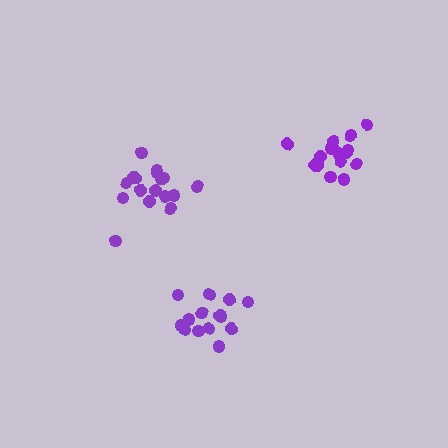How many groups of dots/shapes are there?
There are 3 groups.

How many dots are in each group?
Group 1: 17 dots, Group 2: 14 dots, Group 3: 16 dots (47 total).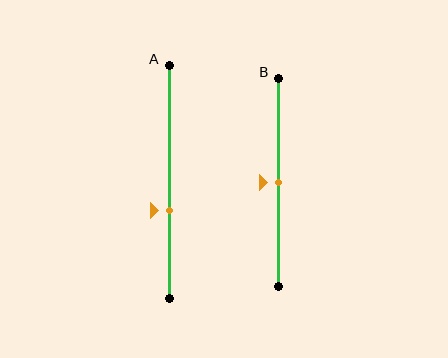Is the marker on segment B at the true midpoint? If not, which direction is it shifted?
Yes, the marker on segment B is at the true midpoint.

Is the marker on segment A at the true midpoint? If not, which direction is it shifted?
No, the marker on segment A is shifted downward by about 12% of the segment length.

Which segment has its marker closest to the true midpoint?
Segment B has its marker closest to the true midpoint.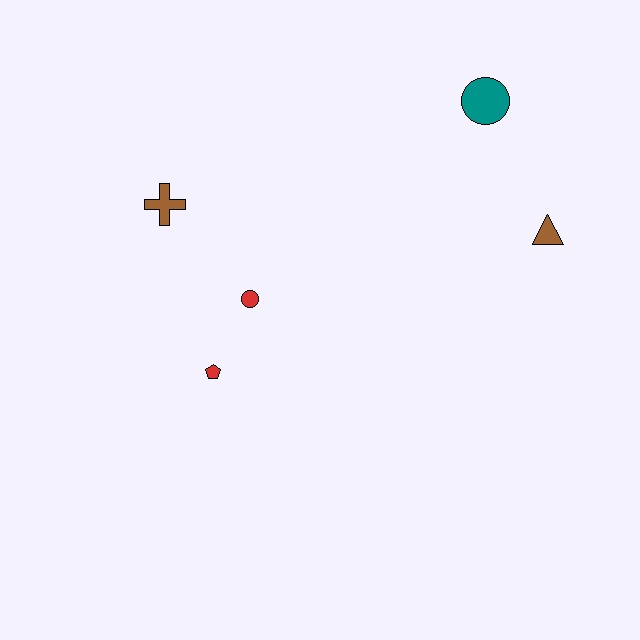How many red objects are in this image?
There are 2 red objects.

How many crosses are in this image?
There is 1 cross.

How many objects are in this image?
There are 5 objects.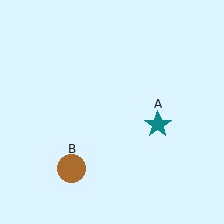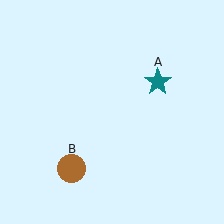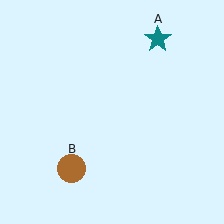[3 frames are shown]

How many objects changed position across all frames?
1 object changed position: teal star (object A).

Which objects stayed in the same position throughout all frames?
Brown circle (object B) remained stationary.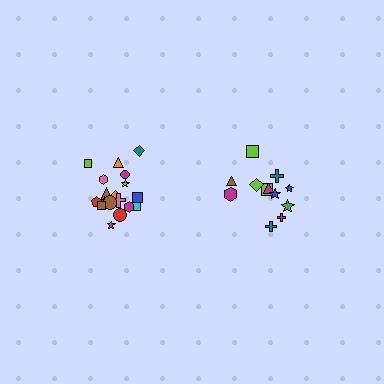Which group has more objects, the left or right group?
The left group.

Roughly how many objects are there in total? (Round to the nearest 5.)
Roughly 30 objects in total.